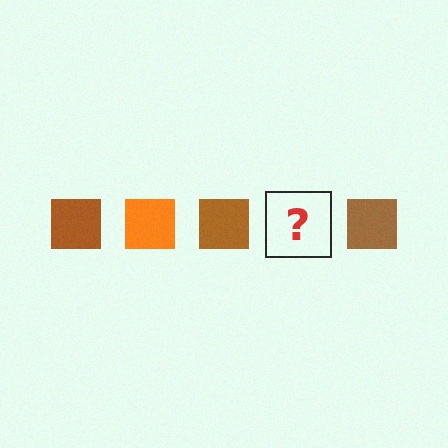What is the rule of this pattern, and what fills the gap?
The rule is that the pattern cycles through brown, orange squares. The gap should be filled with an orange square.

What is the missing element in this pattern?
The missing element is an orange square.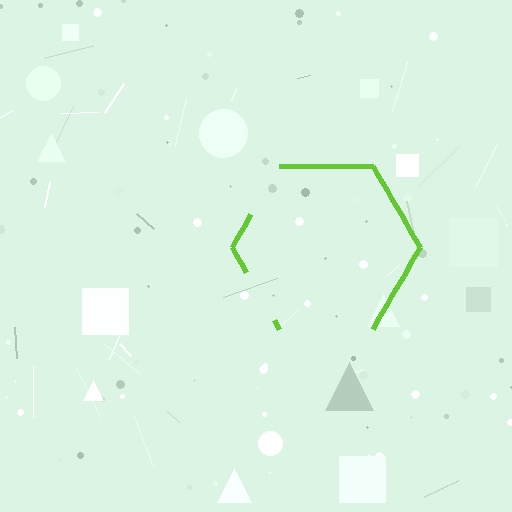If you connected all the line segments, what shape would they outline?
They would outline a hexagon.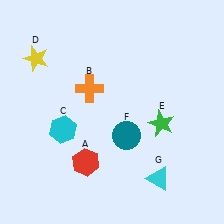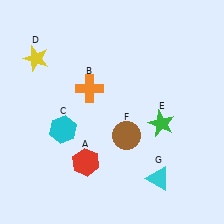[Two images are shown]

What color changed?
The circle (F) changed from teal in Image 1 to brown in Image 2.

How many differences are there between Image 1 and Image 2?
There is 1 difference between the two images.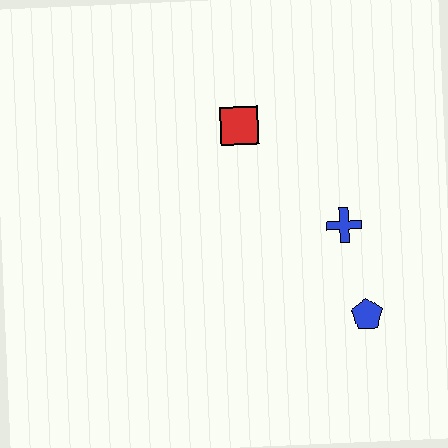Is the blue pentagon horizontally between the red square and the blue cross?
No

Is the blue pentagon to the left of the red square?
No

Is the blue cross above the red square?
No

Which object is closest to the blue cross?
The blue pentagon is closest to the blue cross.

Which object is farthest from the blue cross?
The red square is farthest from the blue cross.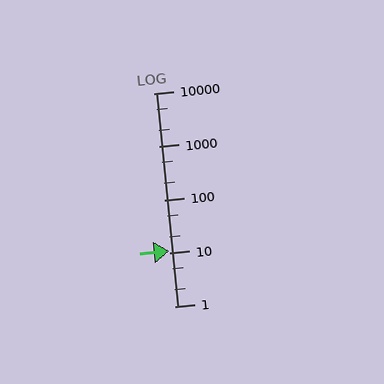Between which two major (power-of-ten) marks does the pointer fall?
The pointer is between 10 and 100.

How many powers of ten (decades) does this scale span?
The scale spans 4 decades, from 1 to 10000.